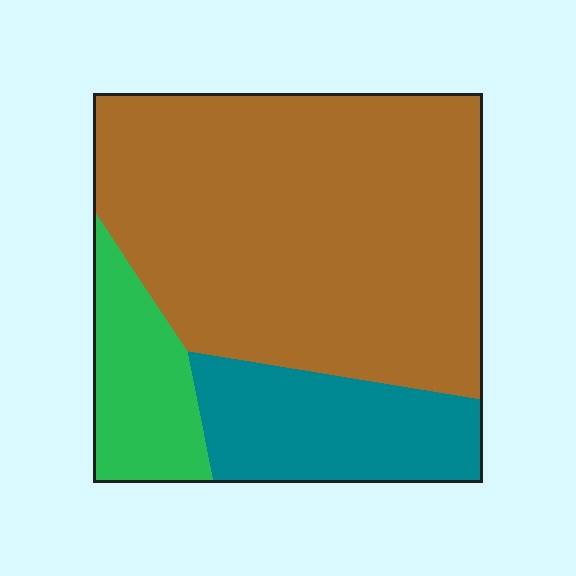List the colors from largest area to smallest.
From largest to smallest: brown, teal, green.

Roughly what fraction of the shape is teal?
Teal covers around 20% of the shape.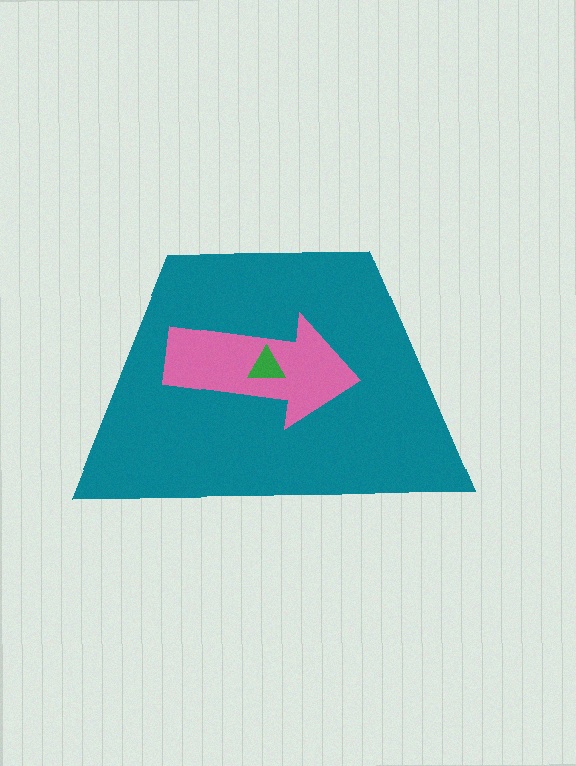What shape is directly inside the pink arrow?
The green triangle.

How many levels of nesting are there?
3.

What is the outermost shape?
The teal trapezoid.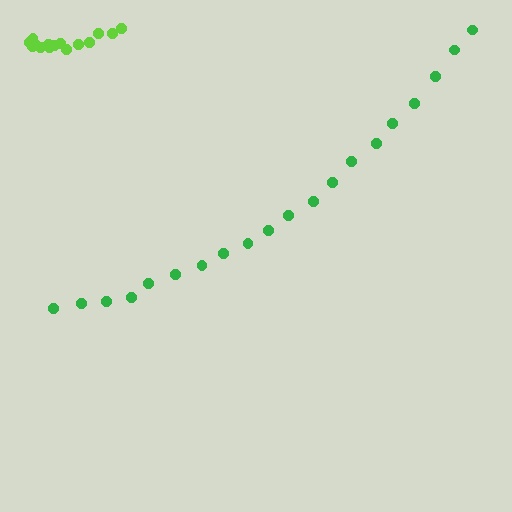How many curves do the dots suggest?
There are 2 distinct paths.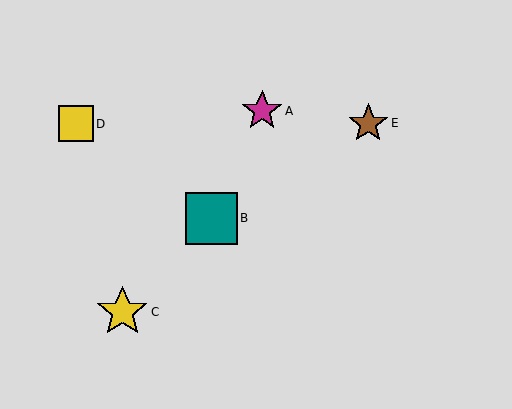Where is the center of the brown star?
The center of the brown star is at (368, 123).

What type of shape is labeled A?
Shape A is a magenta star.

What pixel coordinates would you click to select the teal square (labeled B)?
Click at (211, 218) to select the teal square B.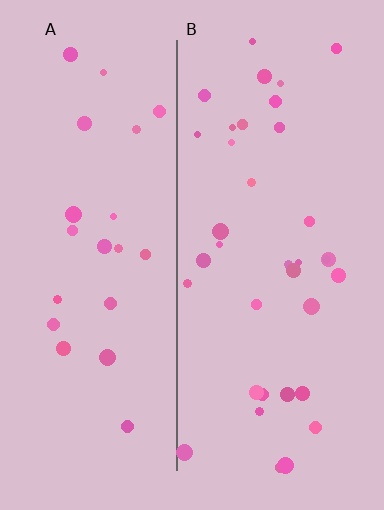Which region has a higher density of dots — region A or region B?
B (the right).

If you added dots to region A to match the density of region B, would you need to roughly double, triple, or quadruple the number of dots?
Approximately double.